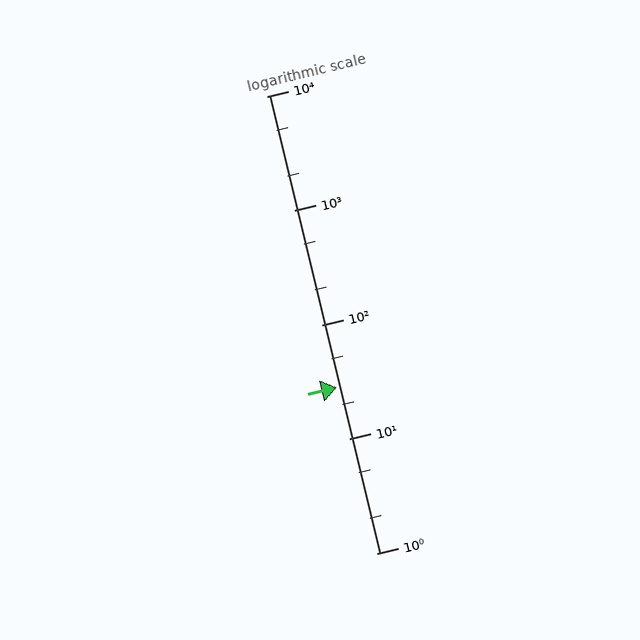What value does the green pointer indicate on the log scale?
The pointer indicates approximately 28.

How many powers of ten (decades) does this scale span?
The scale spans 4 decades, from 1 to 10000.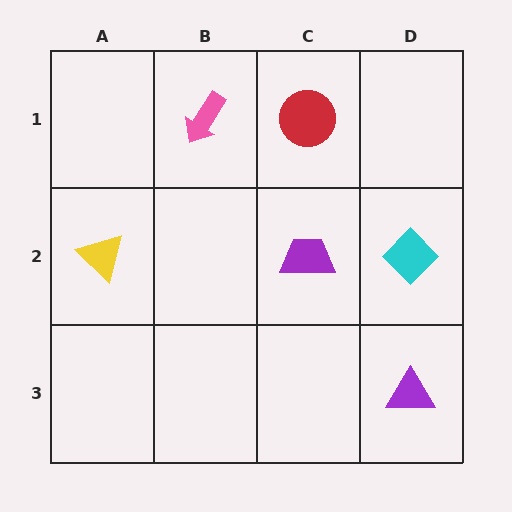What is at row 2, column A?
A yellow triangle.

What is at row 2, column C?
A purple trapezoid.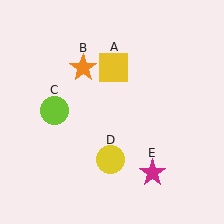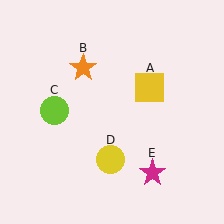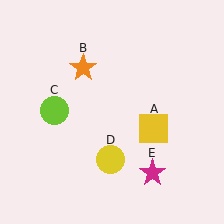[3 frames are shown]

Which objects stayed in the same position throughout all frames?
Orange star (object B) and lime circle (object C) and yellow circle (object D) and magenta star (object E) remained stationary.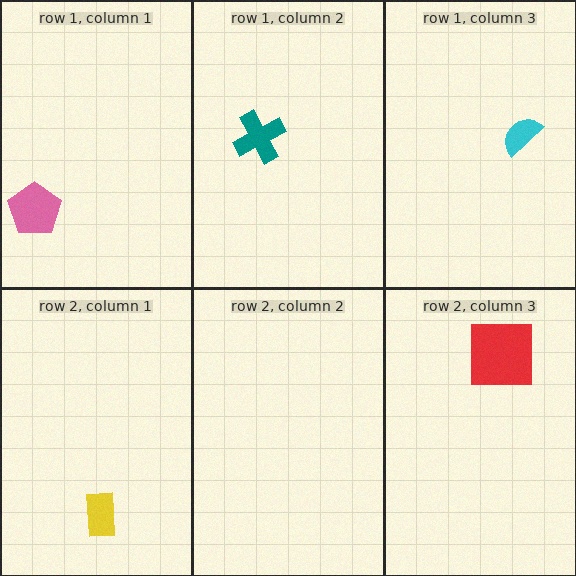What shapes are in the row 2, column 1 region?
The yellow rectangle.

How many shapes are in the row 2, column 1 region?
1.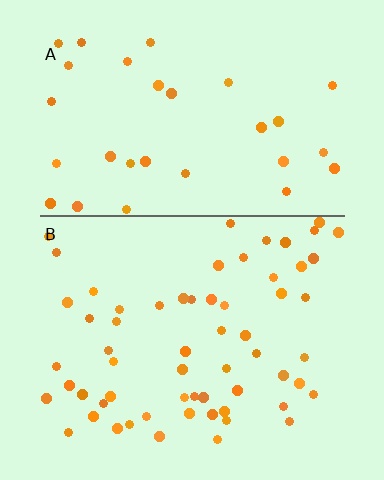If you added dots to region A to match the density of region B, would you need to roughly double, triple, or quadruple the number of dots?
Approximately double.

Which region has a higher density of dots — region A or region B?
B (the bottom).